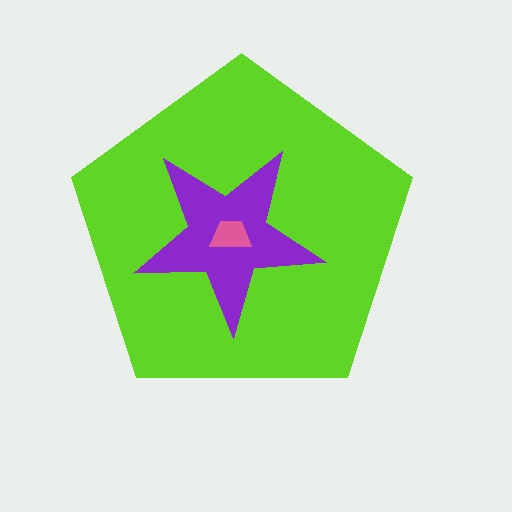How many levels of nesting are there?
3.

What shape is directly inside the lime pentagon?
The purple star.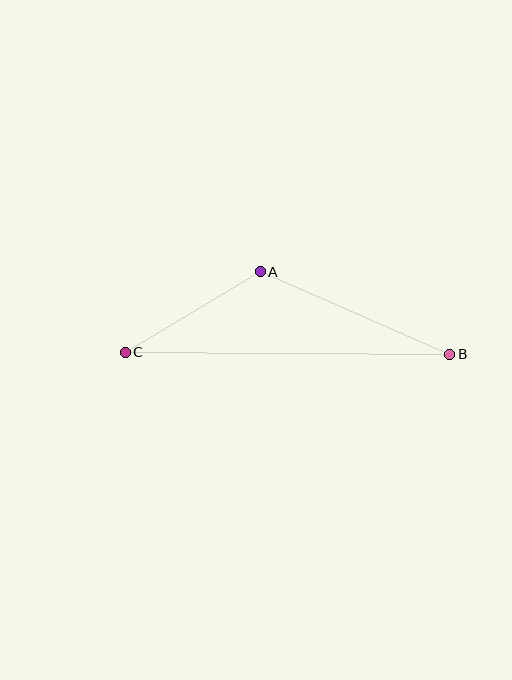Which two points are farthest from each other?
Points B and C are farthest from each other.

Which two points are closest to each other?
Points A and C are closest to each other.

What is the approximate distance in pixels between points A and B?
The distance between A and B is approximately 207 pixels.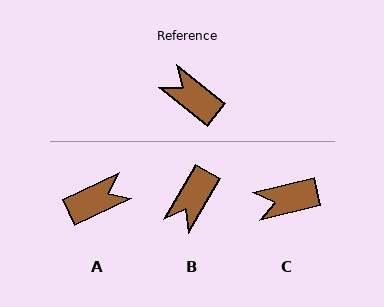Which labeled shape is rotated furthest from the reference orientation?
A, about 117 degrees away.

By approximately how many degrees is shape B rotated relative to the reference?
Approximately 98 degrees counter-clockwise.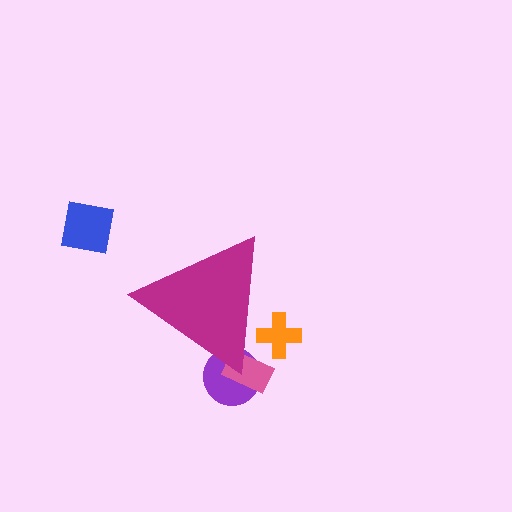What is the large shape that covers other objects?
A magenta triangle.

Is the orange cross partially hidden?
Yes, the orange cross is partially hidden behind the magenta triangle.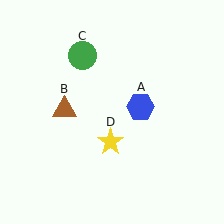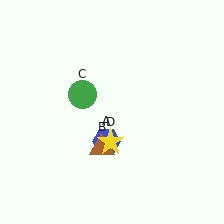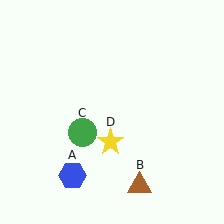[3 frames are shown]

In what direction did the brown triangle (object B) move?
The brown triangle (object B) moved down and to the right.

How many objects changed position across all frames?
3 objects changed position: blue hexagon (object A), brown triangle (object B), green circle (object C).